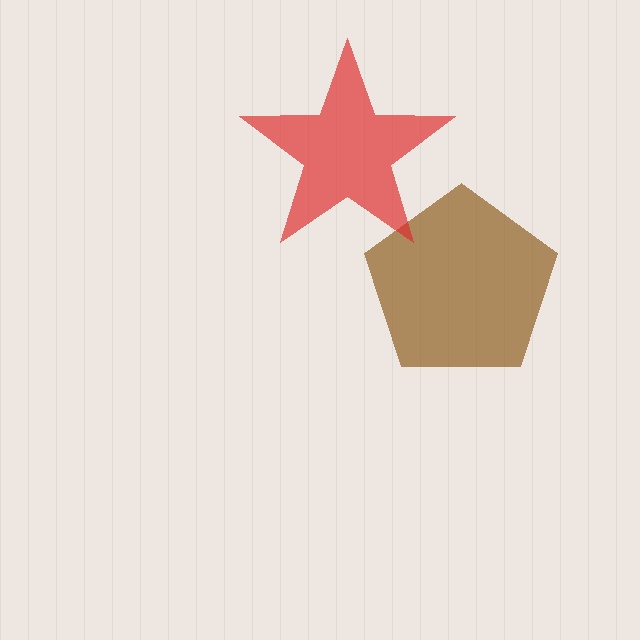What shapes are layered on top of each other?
The layered shapes are: a brown pentagon, a red star.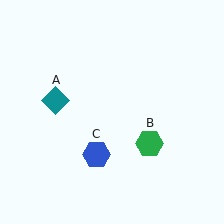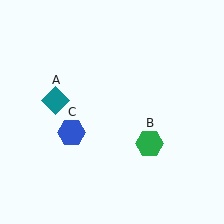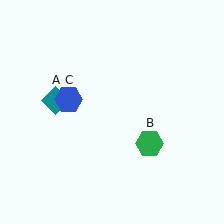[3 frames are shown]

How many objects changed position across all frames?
1 object changed position: blue hexagon (object C).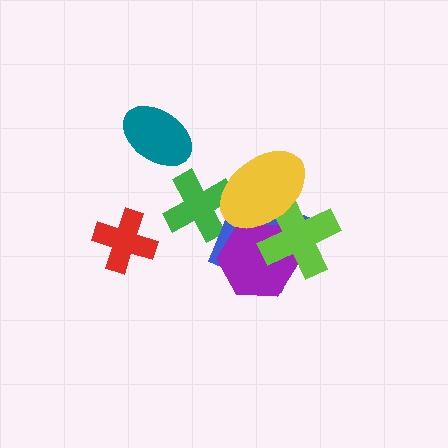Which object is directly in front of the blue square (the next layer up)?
The purple hexagon is directly in front of the blue square.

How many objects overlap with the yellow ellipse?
4 objects overlap with the yellow ellipse.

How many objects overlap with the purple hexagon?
3 objects overlap with the purple hexagon.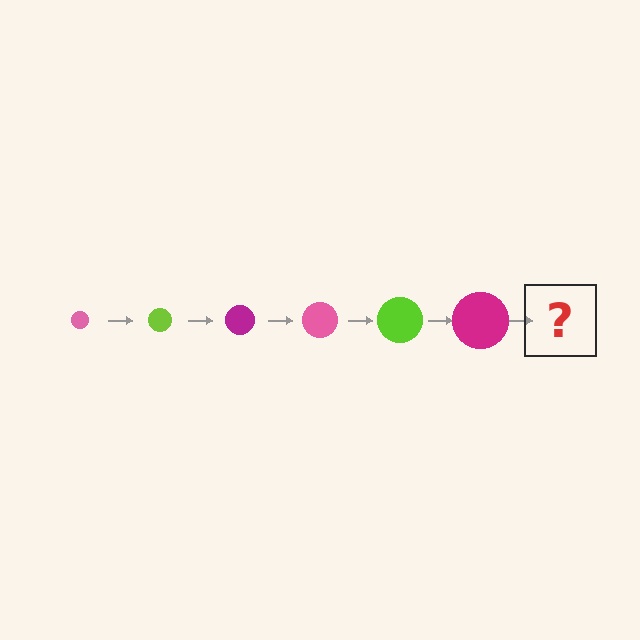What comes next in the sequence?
The next element should be a pink circle, larger than the previous one.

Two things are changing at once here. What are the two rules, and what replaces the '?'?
The two rules are that the circle grows larger each step and the color cycles through pink, lime, and magenta. The '?' should be a pink circle, larger than the previous one.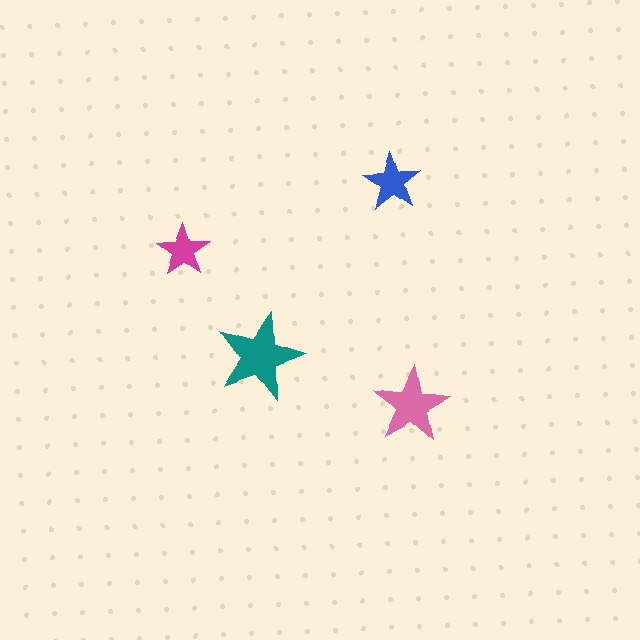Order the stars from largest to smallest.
the teal one, the pink one, the blue one, the magenta one.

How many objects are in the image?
There are 4 objects in the image.